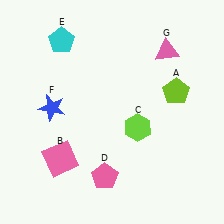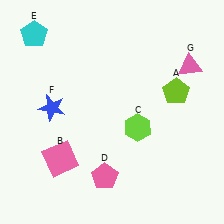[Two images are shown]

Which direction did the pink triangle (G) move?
The pink triangle (G) moved right.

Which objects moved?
The objects that moved are: the cyan pentagon (E), the pink triangle (G).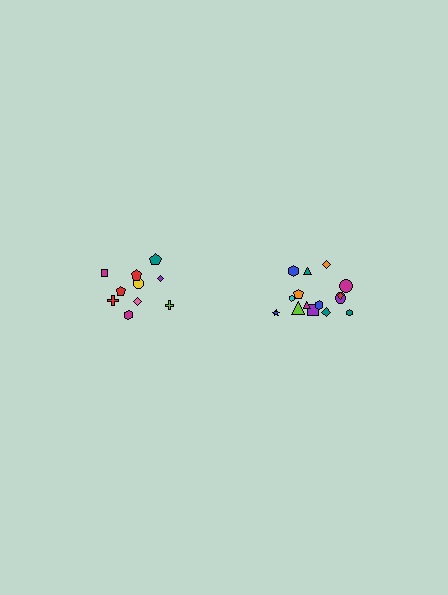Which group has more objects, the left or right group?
The right group.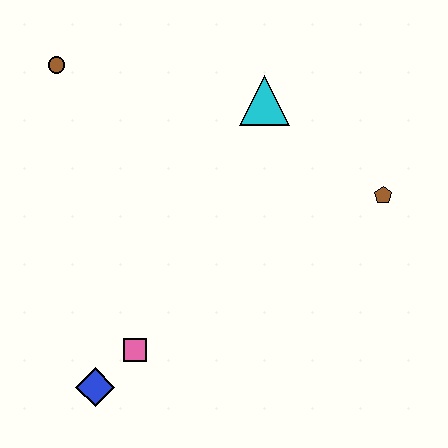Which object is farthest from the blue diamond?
The brown pentagon is farthest from the blue diamond.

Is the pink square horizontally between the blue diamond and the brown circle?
No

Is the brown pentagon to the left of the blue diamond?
No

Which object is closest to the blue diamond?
The pink square is closest to the blue diamond.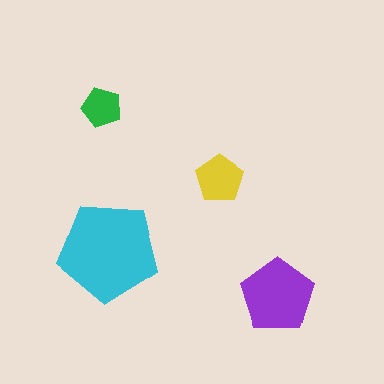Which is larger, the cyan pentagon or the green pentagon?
The cyan one.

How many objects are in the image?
There are 4 objects in the image.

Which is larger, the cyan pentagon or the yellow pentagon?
The cyan one.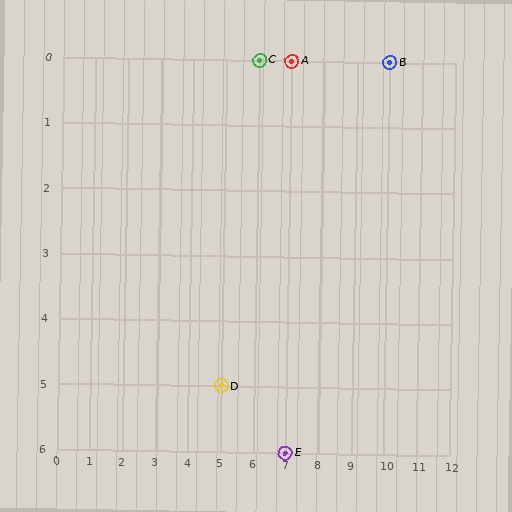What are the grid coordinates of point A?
Point A is at grid coordinates (7, 0).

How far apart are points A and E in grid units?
Points A and E are 6 rows apart.